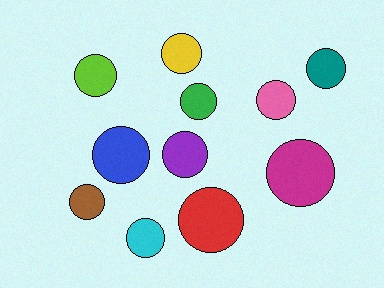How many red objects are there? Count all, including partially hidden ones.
There is 1 red object.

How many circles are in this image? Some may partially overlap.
There are 11 circles.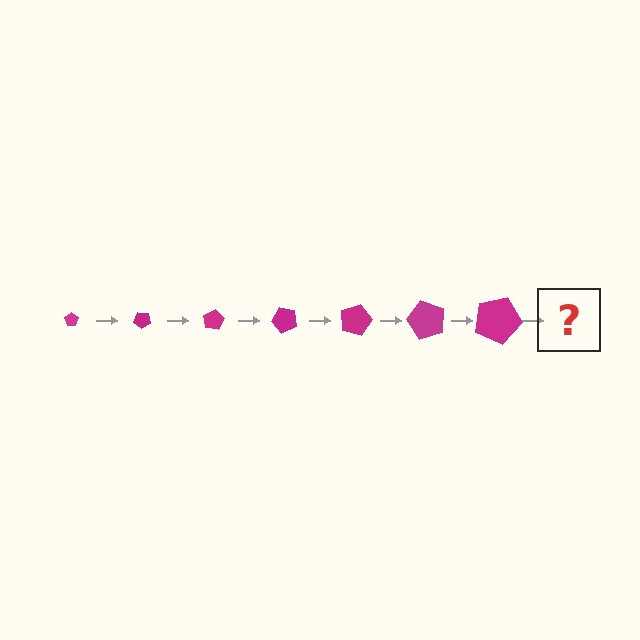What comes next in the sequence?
The next element should be a pentagon, larger than the previous one and rotated 280 degrees from the start.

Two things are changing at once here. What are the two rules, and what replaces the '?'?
The two rules are that the pentagon grows larger each step and it rotates 40 degrees each step. The '?' should be a pentagon, larger than the previous one and rotated 280 degrees from the start.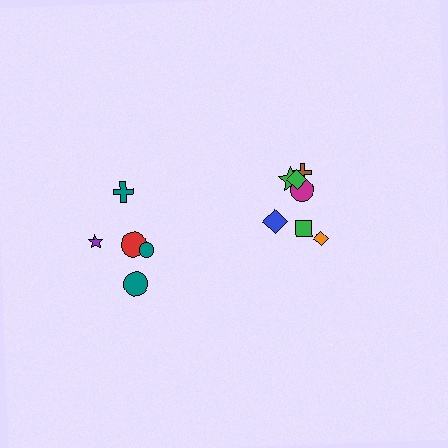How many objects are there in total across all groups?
There are 12 objects.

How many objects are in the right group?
There are 7 objects.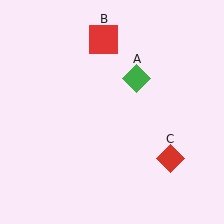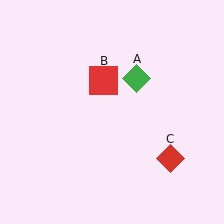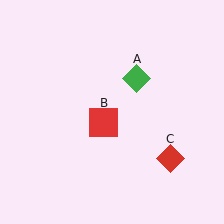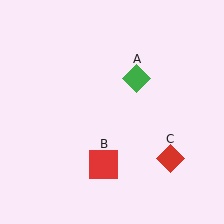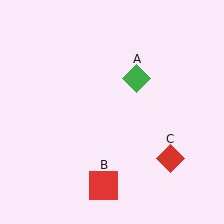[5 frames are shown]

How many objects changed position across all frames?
1 object changed position: red square (object B).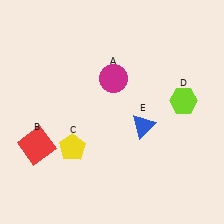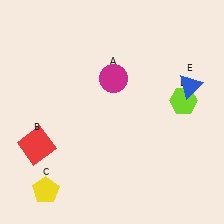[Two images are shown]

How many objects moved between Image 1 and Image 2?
2 objects moved between the two images.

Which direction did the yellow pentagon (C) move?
The yellow pentagon (C) moved down.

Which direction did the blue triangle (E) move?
The blue triangle (E) moved right.